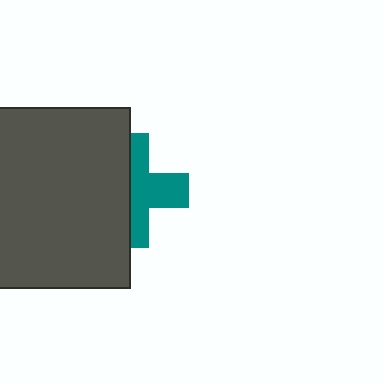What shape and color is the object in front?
The object in front is a dark gray square.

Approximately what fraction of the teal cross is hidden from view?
Roughly 50% of the teal cross is hidden behind the dark gray square.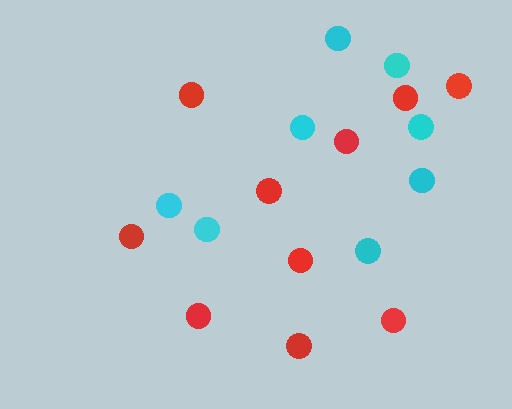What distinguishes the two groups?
There are 2 groups: one group of cyan circles (8) and one group of red circles (10).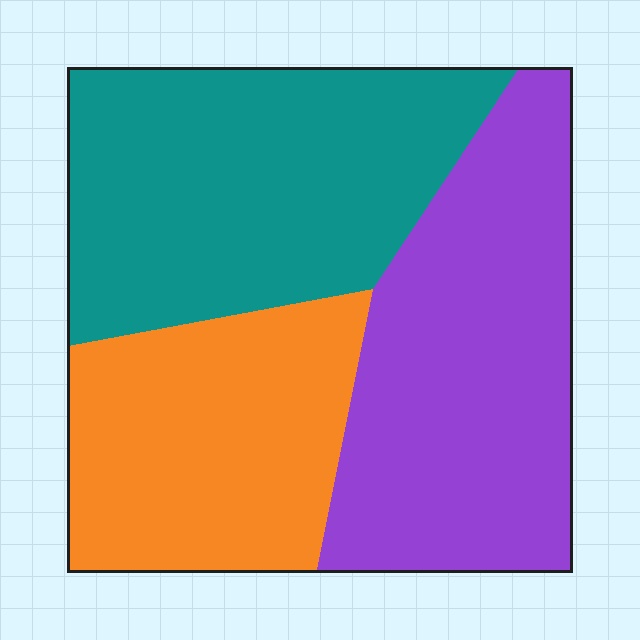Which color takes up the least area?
Orange, at roughly 25%.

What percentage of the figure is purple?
Purple covers about 35% of the figure.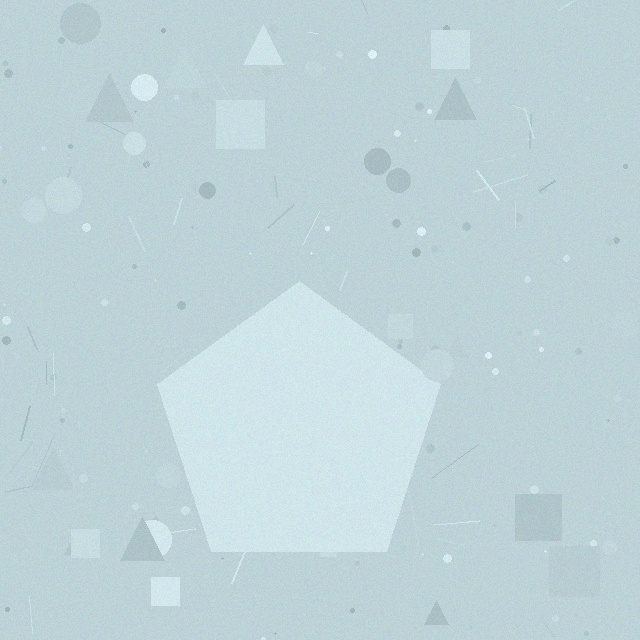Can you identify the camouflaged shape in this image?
The camouflaged shape is a pentagon.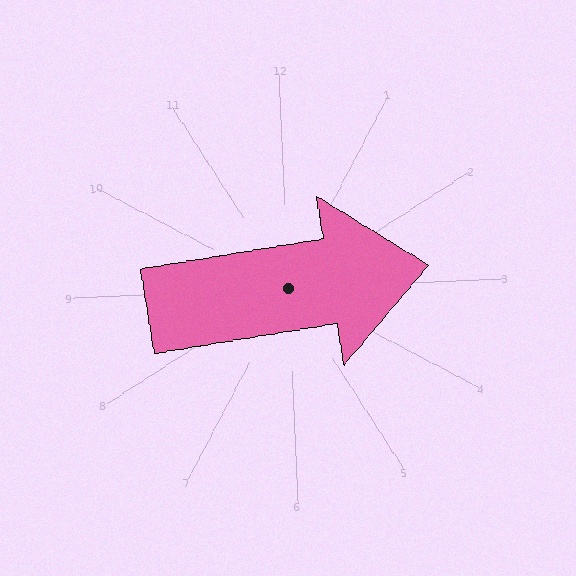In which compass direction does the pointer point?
East.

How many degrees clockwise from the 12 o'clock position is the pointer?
Approximately 83 degrees.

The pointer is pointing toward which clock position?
Roughly 3 o'clock.